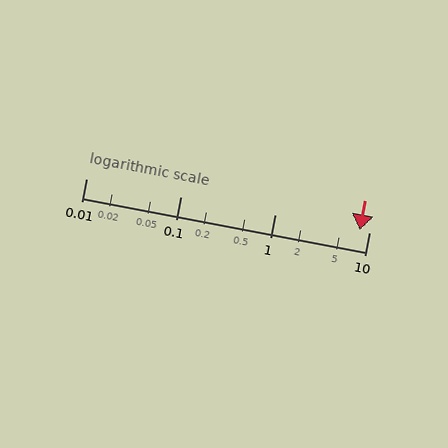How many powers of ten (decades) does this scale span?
The scale spans 3 decades, from 0.01 to 10.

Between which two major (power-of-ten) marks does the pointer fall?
The pointer is between 1 and 10.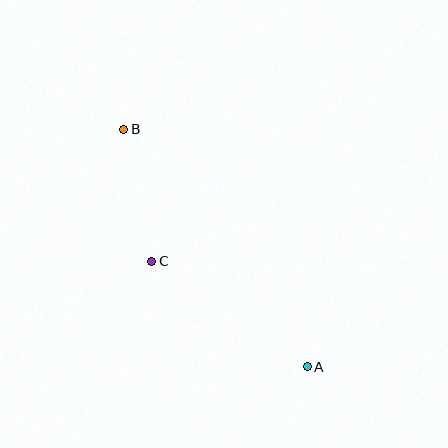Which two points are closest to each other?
Points B and C are closest to each other.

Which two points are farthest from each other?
Points A and B are farthest from each other.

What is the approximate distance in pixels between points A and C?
The distance between A and C is approximately 188 pixels.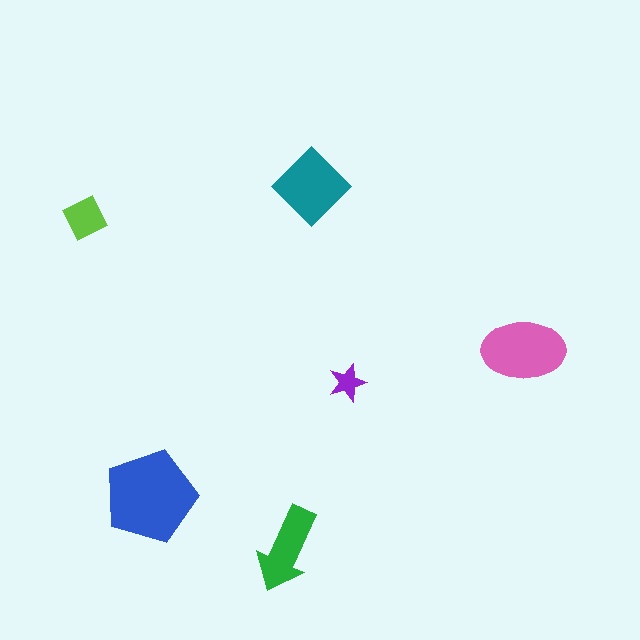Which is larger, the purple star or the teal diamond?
The teal diamond.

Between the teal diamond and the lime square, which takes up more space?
The teal diamond.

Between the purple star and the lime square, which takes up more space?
The lime square.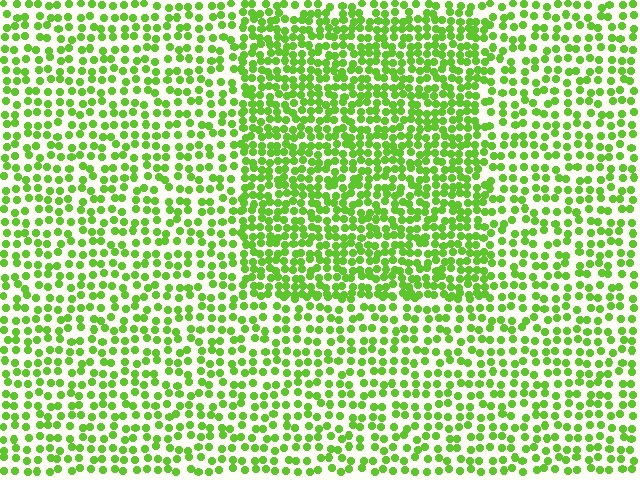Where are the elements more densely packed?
The elements are more densely packed inside the rectangle boundary.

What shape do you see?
I see a rectangle.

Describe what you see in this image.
The image contains small lime elements arranged at two different densities. A rectangle-shaped region is visible where the elements are more densely packed than the surrounding area.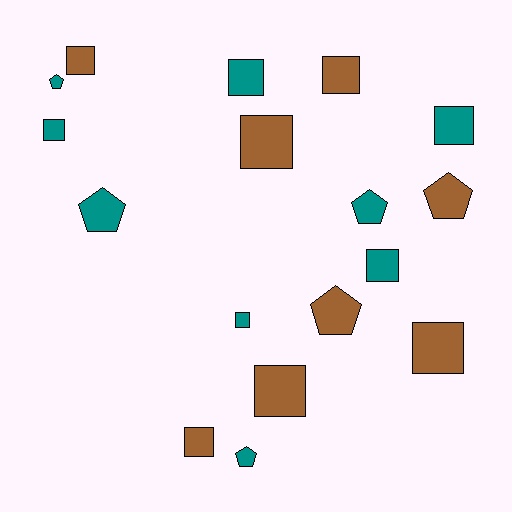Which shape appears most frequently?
Square, with 11 objects.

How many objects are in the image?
There are 17 objects.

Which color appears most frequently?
Teal, with 9 objects.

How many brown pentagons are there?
There are 2 brown pentagons.